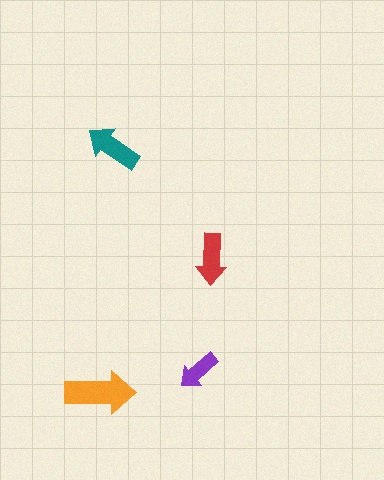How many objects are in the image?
There are 4 objects in the image.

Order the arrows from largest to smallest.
the orange one, the teal one, the red one, the purple one.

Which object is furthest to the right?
The red arrow is rightmost.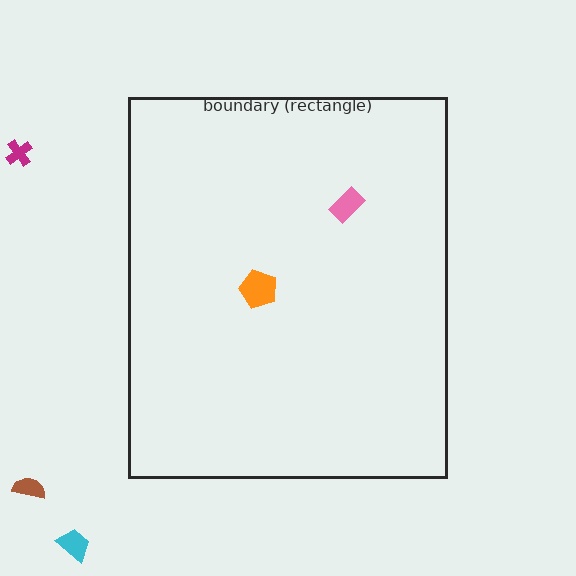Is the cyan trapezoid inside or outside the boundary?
Outside.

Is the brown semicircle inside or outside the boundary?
Outside.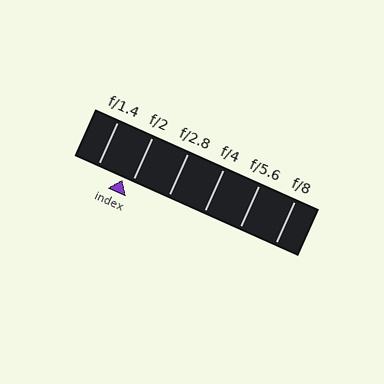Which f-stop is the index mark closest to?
The index mark is closest to f/2.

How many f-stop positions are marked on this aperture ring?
There are 6 f-stop positions marked.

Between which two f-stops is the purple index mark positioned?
The index mark is between f/1.4 and f/2.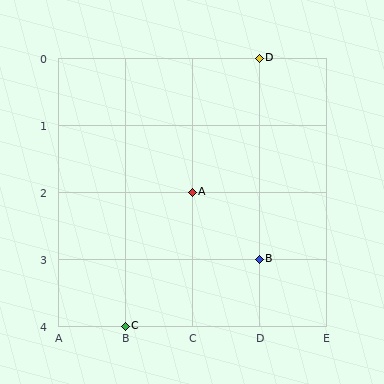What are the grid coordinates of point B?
Point B is at grid coordinates (D, 3).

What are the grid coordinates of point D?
Point D is at grid coordinates (D, 0).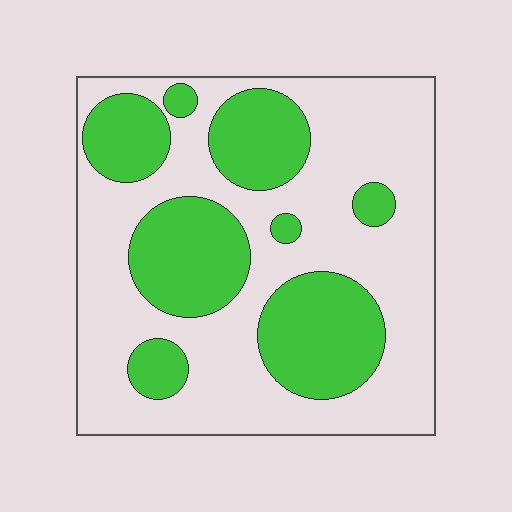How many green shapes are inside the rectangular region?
8.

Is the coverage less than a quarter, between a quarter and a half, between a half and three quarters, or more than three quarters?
Between a quarter and a half.